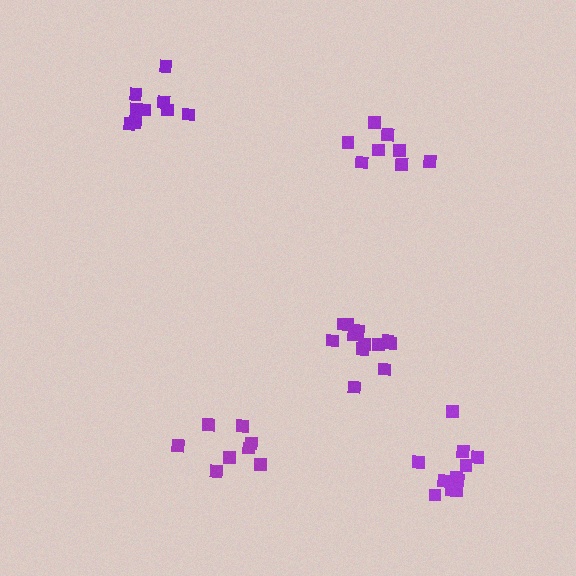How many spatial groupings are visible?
There are 5 spatial groupings.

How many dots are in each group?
Group 1: 12 dots, Group 2: 9 dots, Group 3: 8 dots, Group 4: 11 dots, Group 5: 8 dots (48 total).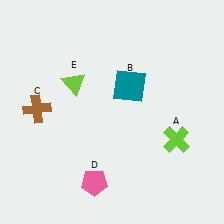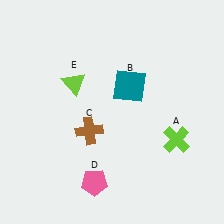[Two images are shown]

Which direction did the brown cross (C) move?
The brown cross (C) moved right.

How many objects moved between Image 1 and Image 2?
1 object moved between the two images.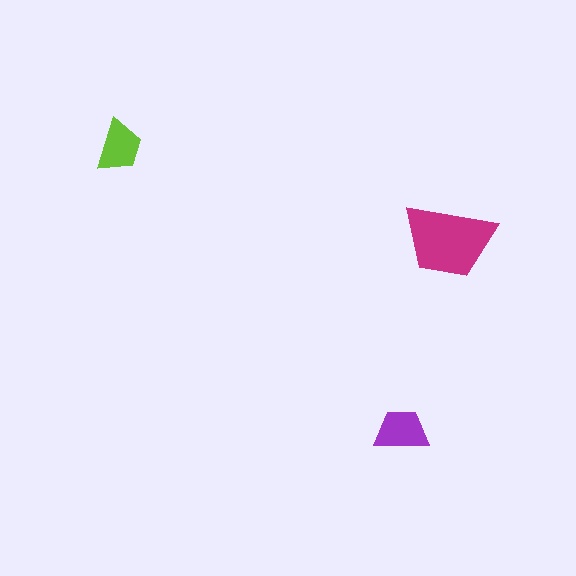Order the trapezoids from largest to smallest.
the magenta one, the purple one, the lime one.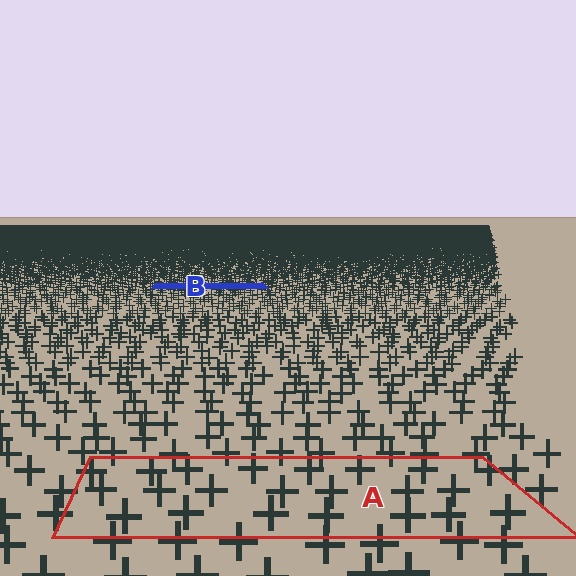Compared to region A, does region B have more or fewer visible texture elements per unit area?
Region B has more texture elements per unit area — they are packed more densely because it is farther away.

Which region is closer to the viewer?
Region A is closer. The texture elements there are larger and more spread out.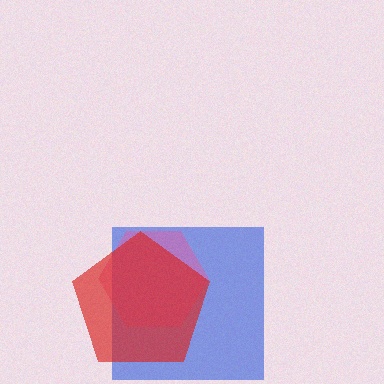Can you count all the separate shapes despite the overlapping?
Yes, there are 3 separate shapes.